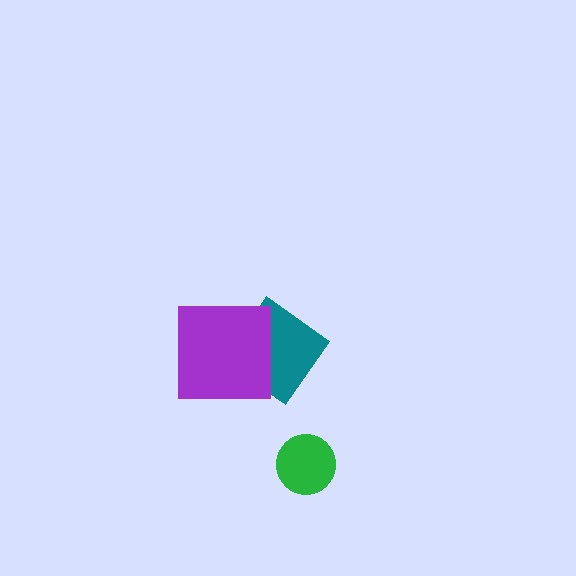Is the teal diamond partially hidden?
Yes, it is partially covered by another shape.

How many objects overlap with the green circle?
0 objects overlap with the green circle.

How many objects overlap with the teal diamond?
1 object overlaps with the teal diamond.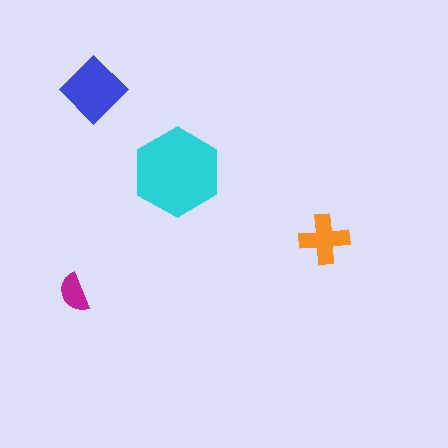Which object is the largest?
The cyan hexagon.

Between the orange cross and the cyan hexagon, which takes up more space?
The cyan hexagon.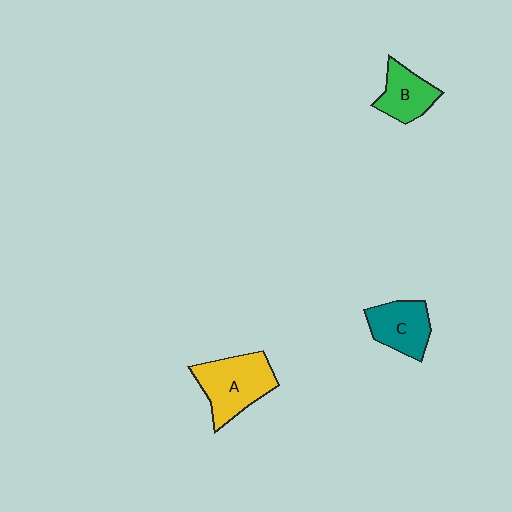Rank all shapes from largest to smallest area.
From largest to smallest: A (yellow), C (teal), B (green).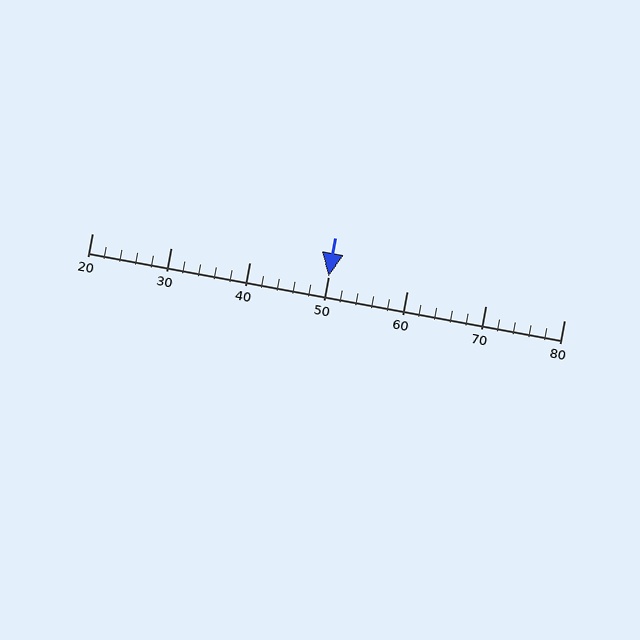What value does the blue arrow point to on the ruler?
The blue arrow points to approximately 50.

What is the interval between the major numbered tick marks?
The major tick marks are spaced 10 units apart.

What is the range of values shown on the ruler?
The ruler shows values from 20 to 80.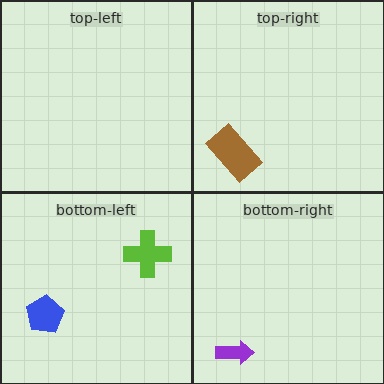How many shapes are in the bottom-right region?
1.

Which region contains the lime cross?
The bottom-left region.